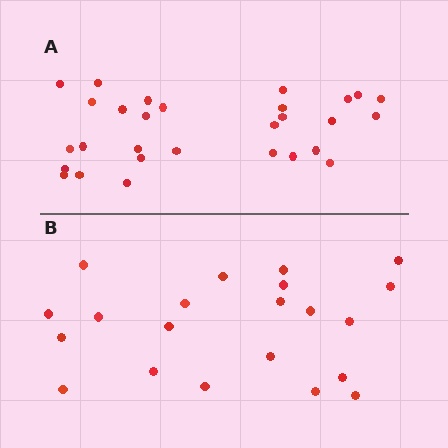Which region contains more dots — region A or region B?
Region A (the top region) has more dots.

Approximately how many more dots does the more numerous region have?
Region A has roughly 8 or so more dots than region B.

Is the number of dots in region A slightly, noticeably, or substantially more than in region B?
Region A has noticeably more, but not dramatically so. The ratio is roughly 1.4 to 1.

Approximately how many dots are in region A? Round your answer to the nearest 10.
About 30 dots. (The exact count is 29, which rounds to 30.)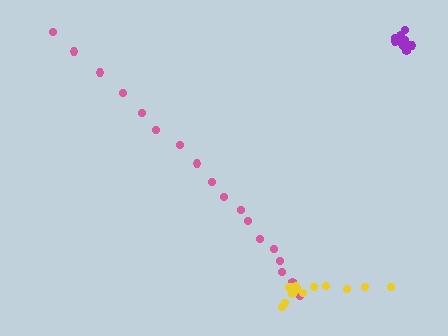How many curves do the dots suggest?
There are 3 distinct paths.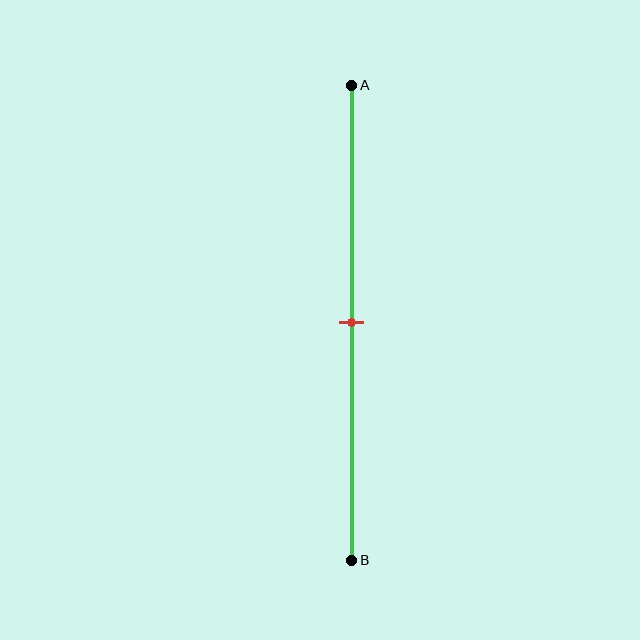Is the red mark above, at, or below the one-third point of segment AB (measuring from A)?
The red mark is below the one-third point of segment AB.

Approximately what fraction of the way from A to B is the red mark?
The red mark is approximately 50% of the way from A to B.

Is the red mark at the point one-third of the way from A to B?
No, the mark is at about 50% from A, not at the 33% one-third point.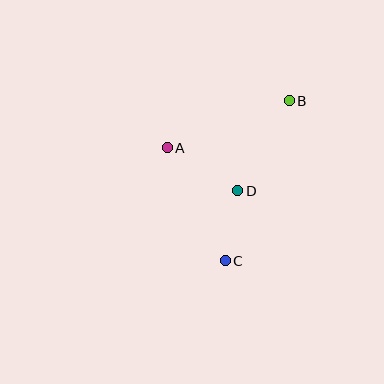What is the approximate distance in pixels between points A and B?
The distance between A and B is approximately 131 pixels.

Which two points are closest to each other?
Points C and D are closest to each other.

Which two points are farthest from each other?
Points B and C are farthest from each other.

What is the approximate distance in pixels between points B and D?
The distance between B and D is approximately 103 pixels.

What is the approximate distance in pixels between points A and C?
The distance between A and C is approximately 127 pixels.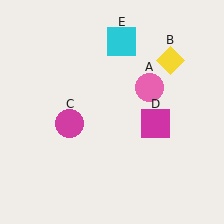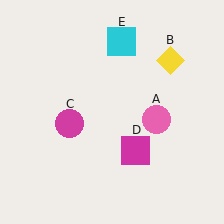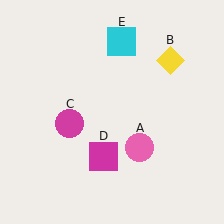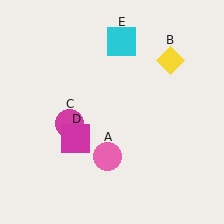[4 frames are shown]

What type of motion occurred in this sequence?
The pink circle (object A), magenta square (object D) rotated clockwise around the center of the scene.